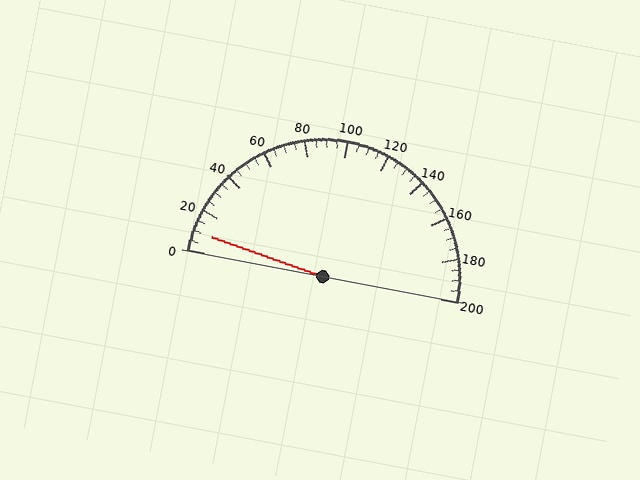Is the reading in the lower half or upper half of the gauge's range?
The reading is in the lower half of the range (0 to 200).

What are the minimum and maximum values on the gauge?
The gauge ranges from 0 to 200.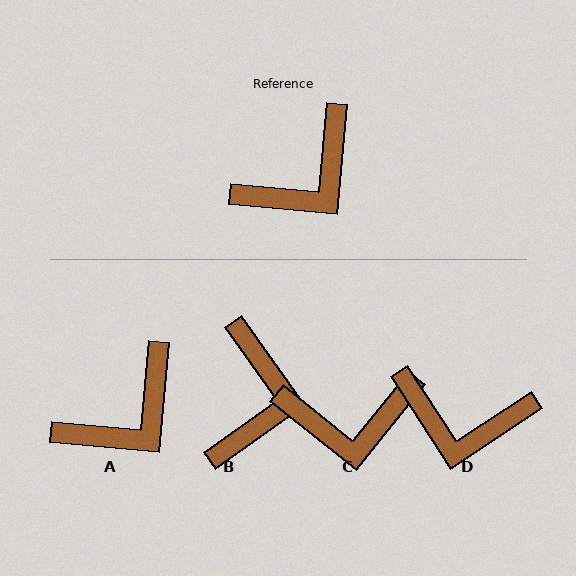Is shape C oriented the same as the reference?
No, it is off by about 34 degrees.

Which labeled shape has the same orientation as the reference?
A.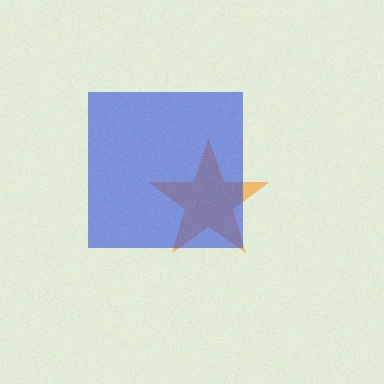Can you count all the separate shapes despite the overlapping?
Yes, there are 2 separate shapes.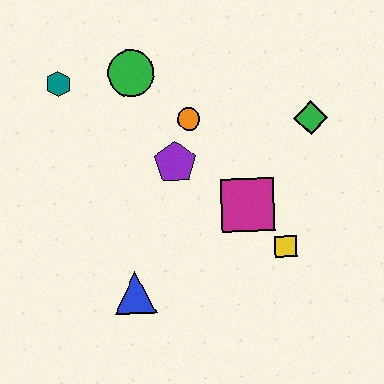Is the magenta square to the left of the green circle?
No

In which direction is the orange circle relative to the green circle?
The orange circle is to the right of the green circle.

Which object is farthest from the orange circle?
The blue triangle is farthest from the orange circle.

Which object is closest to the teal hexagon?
The green circle is closest to the teal hexagon.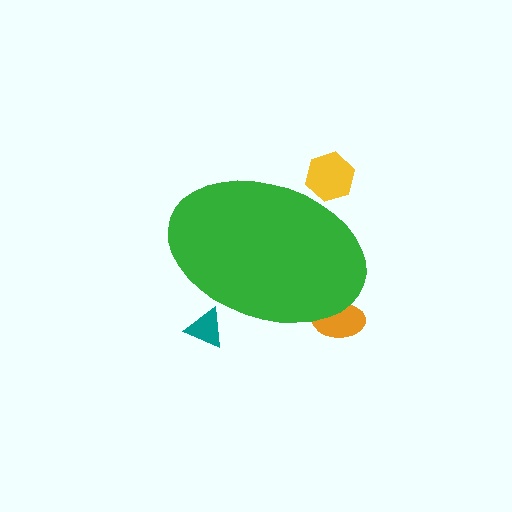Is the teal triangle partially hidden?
Yes, the teal triangle is partially hidden behind the green ellipse.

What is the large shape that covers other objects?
A green ellipse.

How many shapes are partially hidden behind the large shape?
3 shapes are partially hidden.